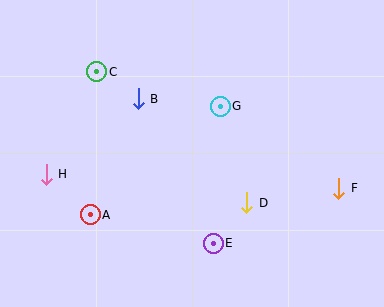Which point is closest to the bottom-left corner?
Point A is closest to the bottom-left corner.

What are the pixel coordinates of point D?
Point D is at (247, 203).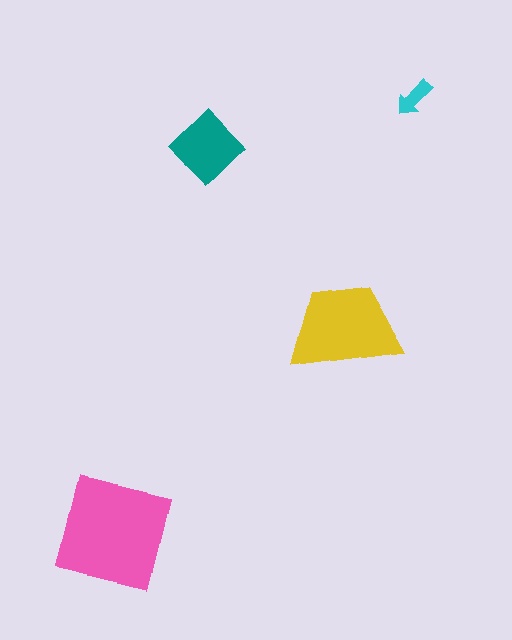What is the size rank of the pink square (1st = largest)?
1st.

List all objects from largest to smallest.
The pink square, the yellow trapezoid, the teal diamond, the cyan arrow.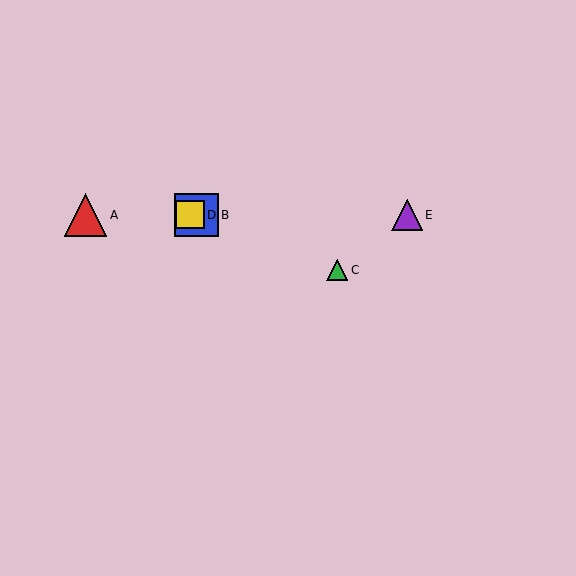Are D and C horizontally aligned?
No, D is at y≈215 and C is at y≈270.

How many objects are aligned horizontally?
4 objects (A, B, D, E) are aligned horizontally.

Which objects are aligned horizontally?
Objects A, B, D, E are aligned horizontally.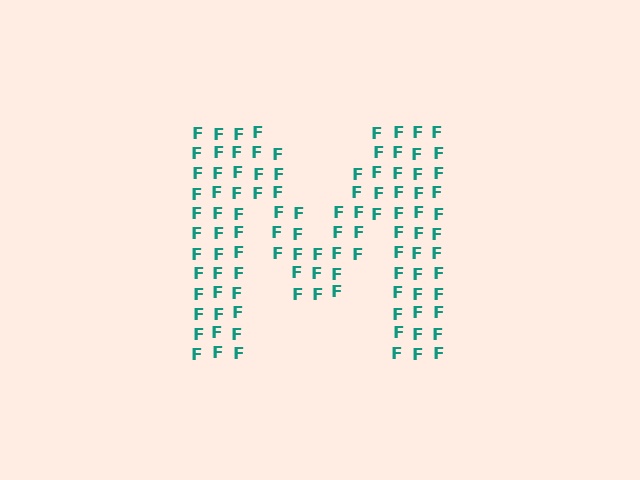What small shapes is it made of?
It is made of small letter F's.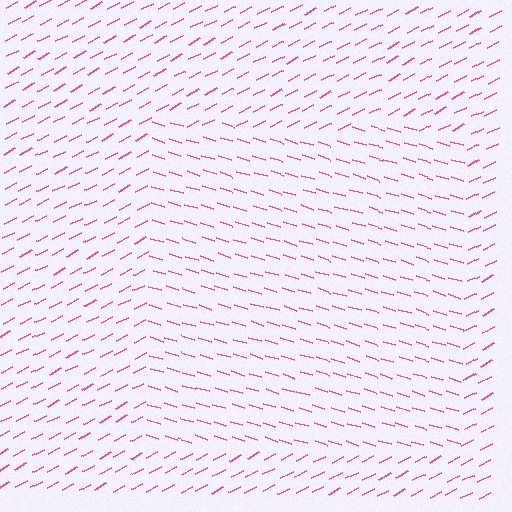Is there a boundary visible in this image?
Yes, there is a texture boundary formed by a change in line orientation.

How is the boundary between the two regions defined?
The boundary is defined purely by a change in line orientation (approximately 45 degrees difference). All lines are the same color and thickness.